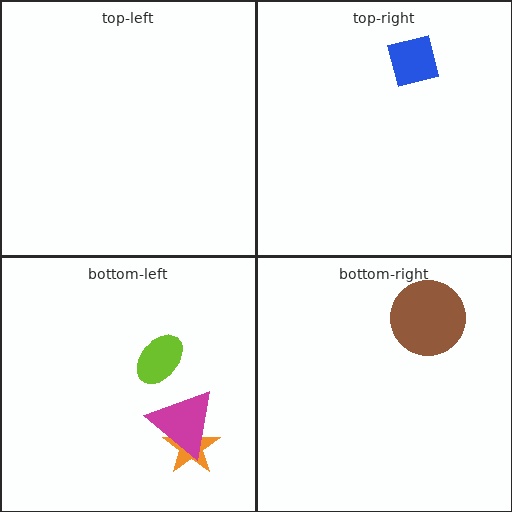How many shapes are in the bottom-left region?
3.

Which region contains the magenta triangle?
The bottom-left region.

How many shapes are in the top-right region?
1.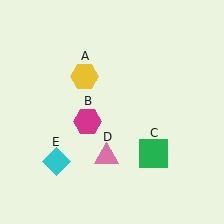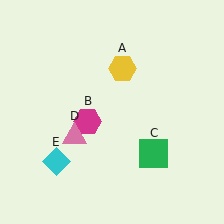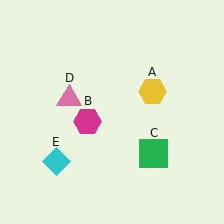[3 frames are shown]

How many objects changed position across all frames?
2 objects changed position: yellow hexagon (object A), pink triangle (object D).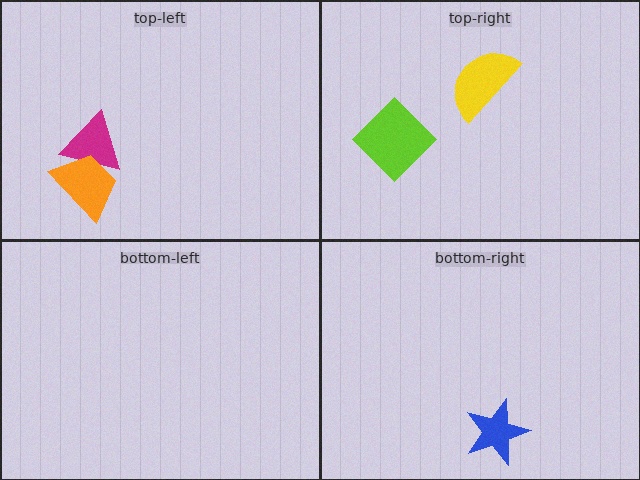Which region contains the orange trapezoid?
The top-left region.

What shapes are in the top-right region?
The lime diamond, the yellow semicircle.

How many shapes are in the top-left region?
2.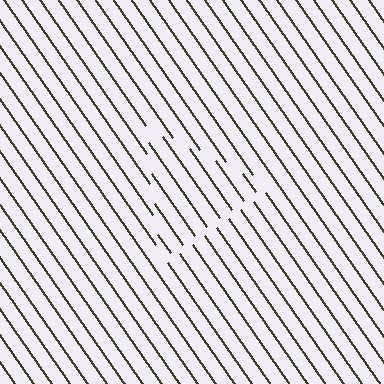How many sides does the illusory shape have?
3 sides — the line-ends trace a triangle.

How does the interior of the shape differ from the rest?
The interior of the shape contains the same grating, shifted by half a period — the contour is defined by the phase discontinuity where line-ends from the inner and outer gratings abut.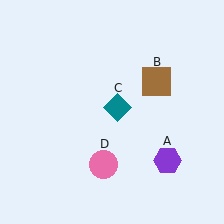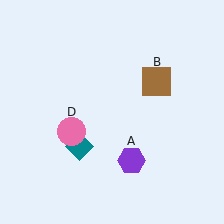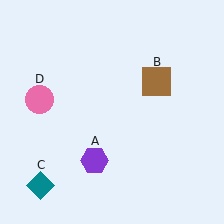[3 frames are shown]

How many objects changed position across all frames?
3 objects changed position: purple hexagon (object A), teal diamond (object C), pink circle (object D).